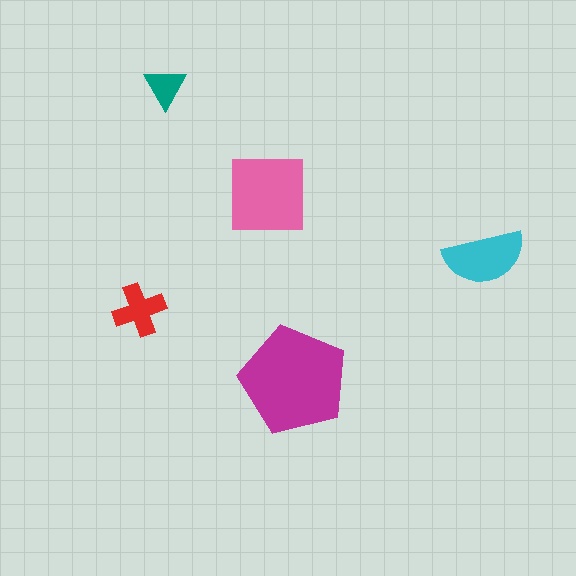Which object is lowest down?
The magenta pentagon is bottommost.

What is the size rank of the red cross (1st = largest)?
4th.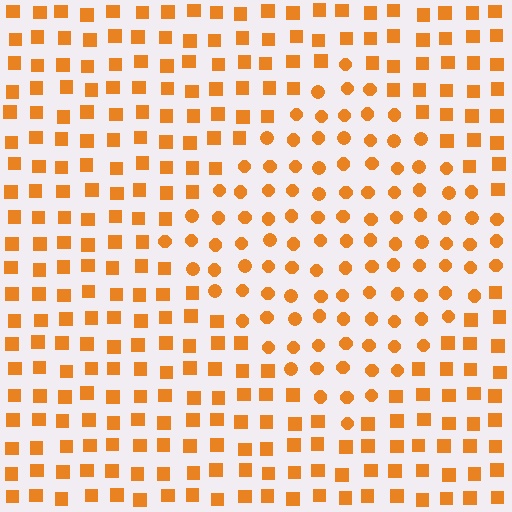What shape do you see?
I see a diamond.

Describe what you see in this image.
The image is filled with small orange elements arranged in a uniform grid. A diamond-shaped region contains circles, while the surrounding area contains squares. The boundary is defined purely by the change in element shape.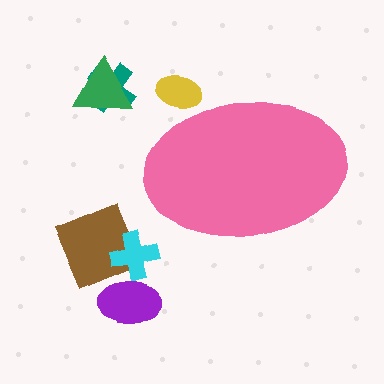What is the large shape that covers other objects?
A pink ellipse.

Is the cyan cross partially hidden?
No, the cyan cross is fully visible.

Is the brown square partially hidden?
No, the brown square is fully visible.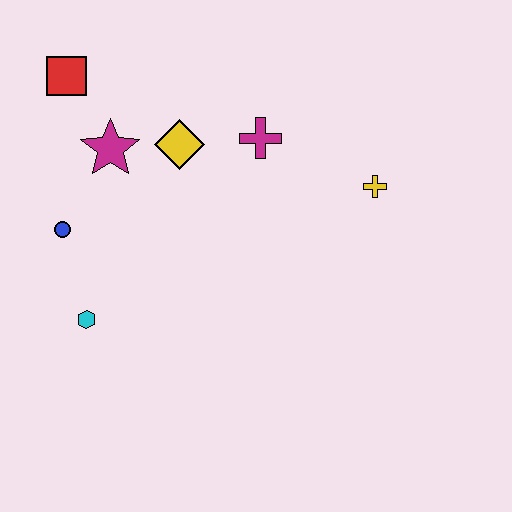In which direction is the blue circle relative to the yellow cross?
The blue circle is to the left of the yellow cross.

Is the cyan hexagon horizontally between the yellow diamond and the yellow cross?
No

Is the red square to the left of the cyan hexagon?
Yes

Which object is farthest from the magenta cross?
The cyan hexagon is farthest from the magenta cross.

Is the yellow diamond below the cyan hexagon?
No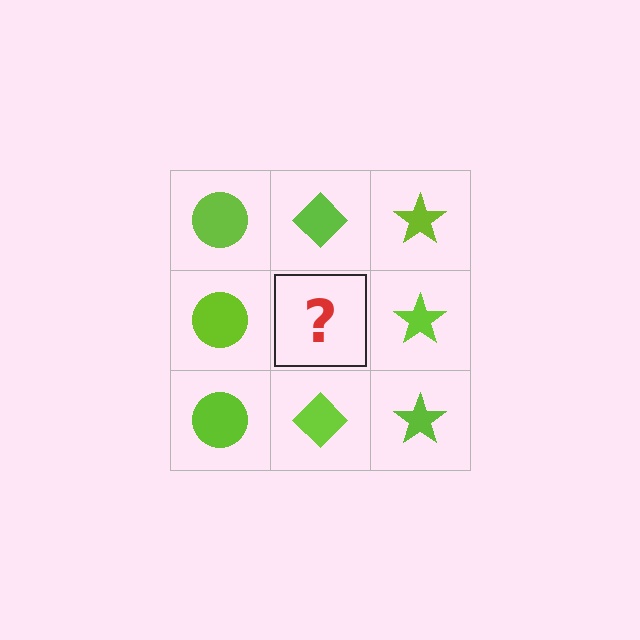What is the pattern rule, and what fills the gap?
The rule is that each column has a consistent shape. The gap should be filled with a lime diamond.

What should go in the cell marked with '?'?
The missing cell should contain a lime diamond.